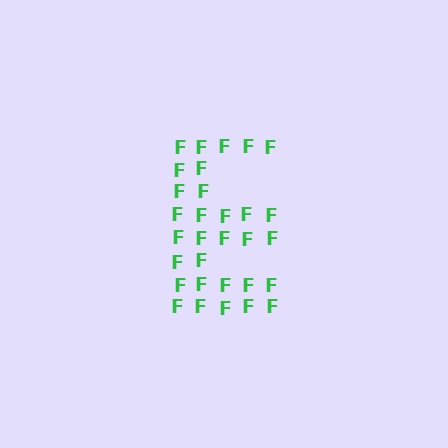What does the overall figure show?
The overall figure shows the letter E.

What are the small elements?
The small elements are letter F's.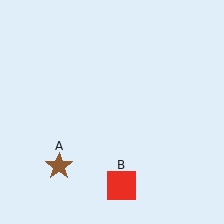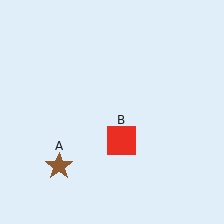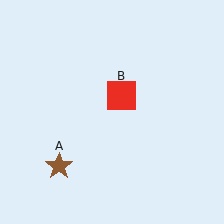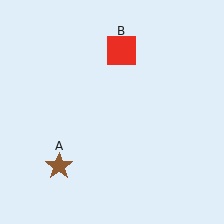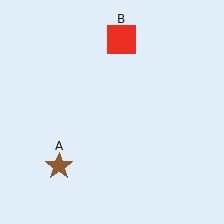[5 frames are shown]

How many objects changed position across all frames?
1 object changed position: red square (object B).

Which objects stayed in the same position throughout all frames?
Brown star (object A) remained stationary.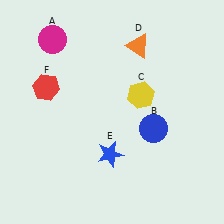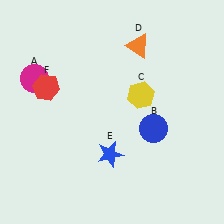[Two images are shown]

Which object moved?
The magenta circle (A) moved down.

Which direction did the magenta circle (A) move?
The magenta circle (A) moved down.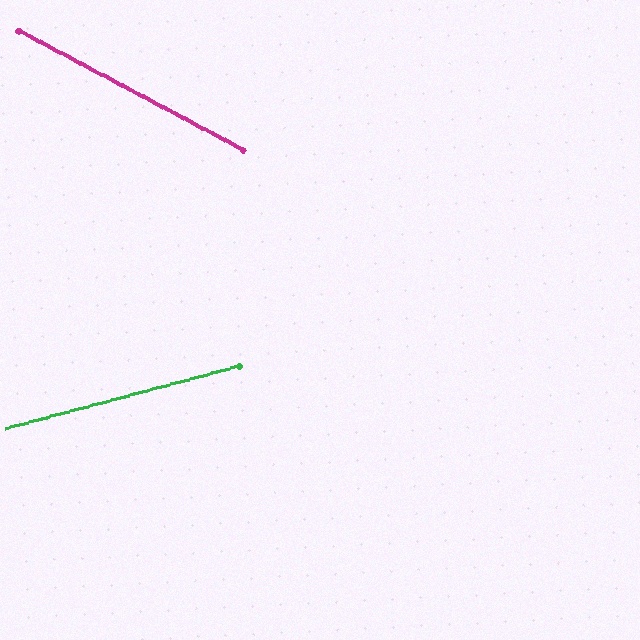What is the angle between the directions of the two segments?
Approximately 43 degrees.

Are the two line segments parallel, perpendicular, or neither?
Neither parallel nor perpendicular — they differ by about 43°.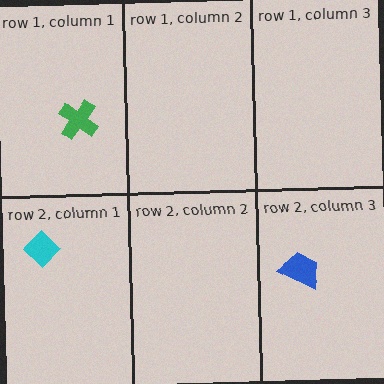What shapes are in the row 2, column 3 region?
The blue trapezoid.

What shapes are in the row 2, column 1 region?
The cyan diamond.